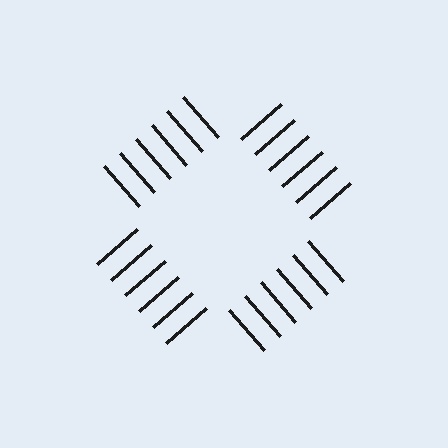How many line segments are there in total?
24 — 6 along each of the 4 edges.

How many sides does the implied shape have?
4 sides — the line-ends trace a square.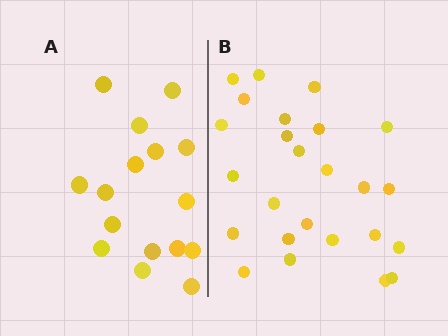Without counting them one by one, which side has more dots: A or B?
Region B (the right region) has more dots.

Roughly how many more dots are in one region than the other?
Region B has roughly 8 or so more dots than region A.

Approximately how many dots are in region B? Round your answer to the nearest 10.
About 20 dots. (The exact count is 25, which rounds to 20.)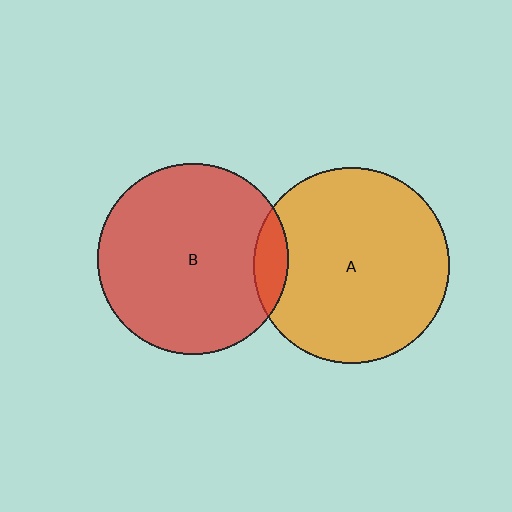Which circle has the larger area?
Circle A (orange).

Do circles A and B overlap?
Yes.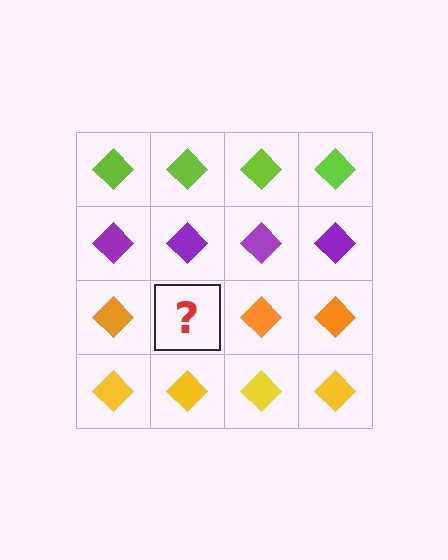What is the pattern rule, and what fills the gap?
The rule is that each row has a consistent color. The gap should be filled with an orange diamond.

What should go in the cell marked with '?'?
The missing cell should contain an orange diamond.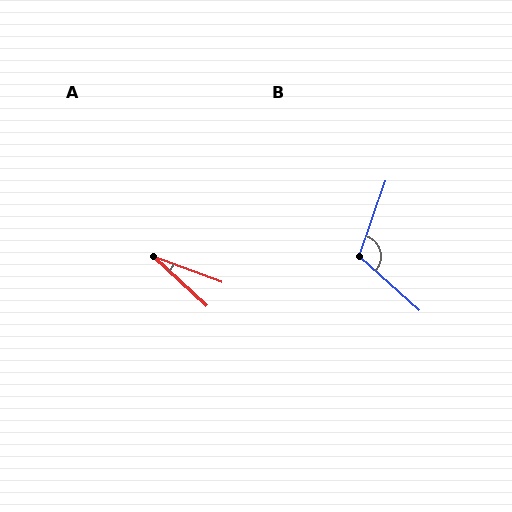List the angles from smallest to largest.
A (22°), B (112°).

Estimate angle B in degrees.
Approximately 112 degrees.